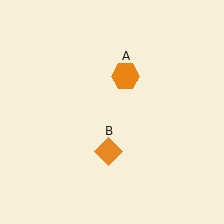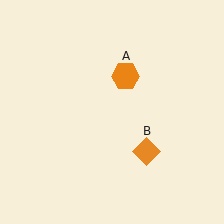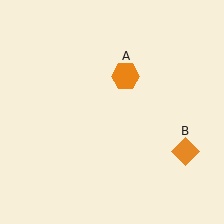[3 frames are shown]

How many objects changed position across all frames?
1 object changed position: orange diamond (object B).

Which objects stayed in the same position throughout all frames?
Orange hexagon (object A) remained stationary.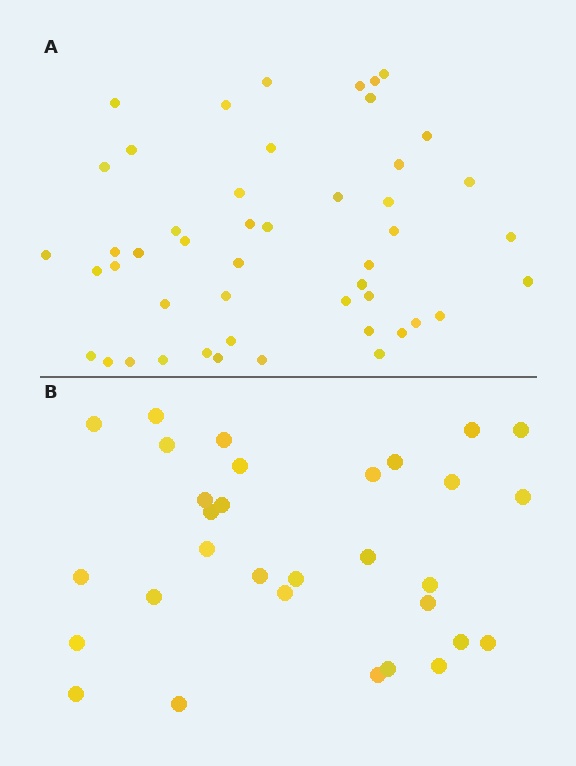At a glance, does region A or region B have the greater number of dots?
Region A (the top region) has more dots.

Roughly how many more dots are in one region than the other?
Region A has approximately 15 more dots than region B.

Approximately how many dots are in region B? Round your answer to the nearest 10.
About 30 dots. (The exact count is 31, which rounds to 30.)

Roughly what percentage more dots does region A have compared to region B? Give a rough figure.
About 55% more.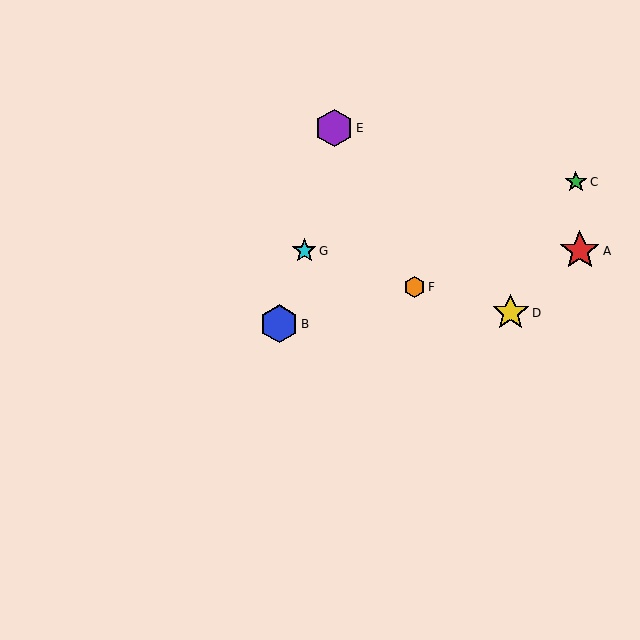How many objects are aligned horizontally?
2 objects (A, G) are aligned horizontally.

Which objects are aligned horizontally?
Objects A, G are aligned horizontally.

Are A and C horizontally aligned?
No, A is at y≈251 and C is at y≈182.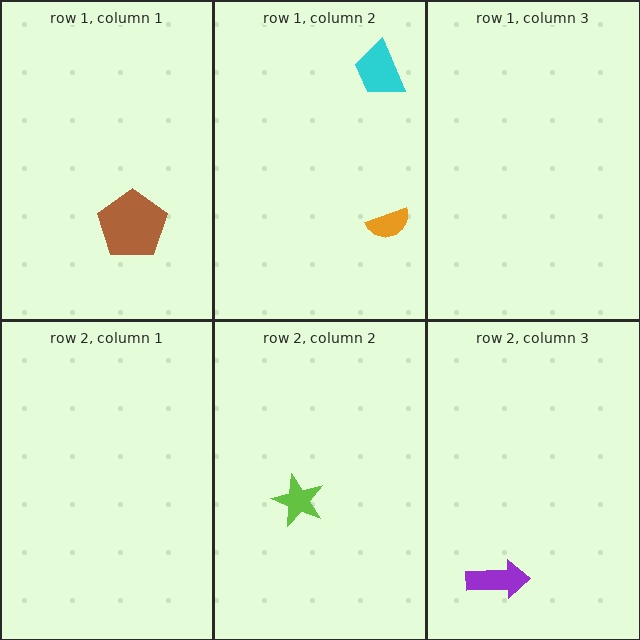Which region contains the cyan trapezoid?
The row 1, column 2 region.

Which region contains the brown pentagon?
The row 1, column 1 region.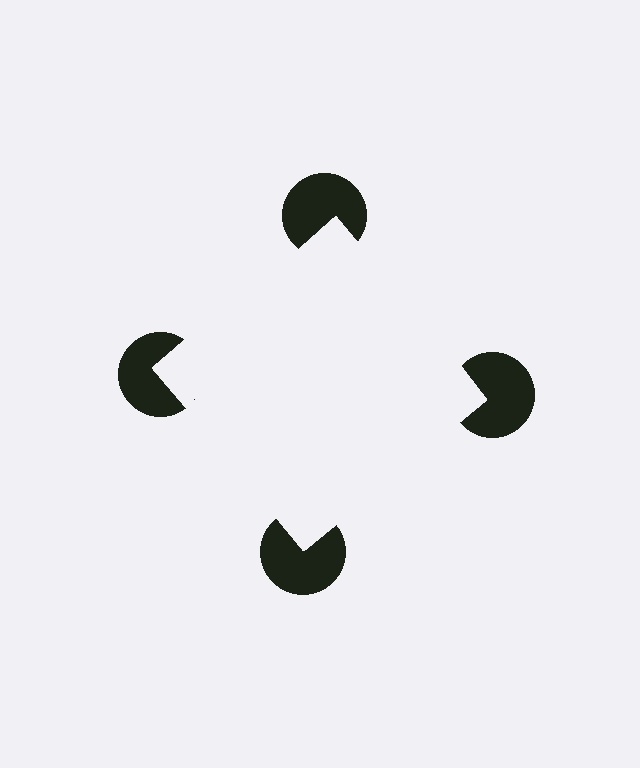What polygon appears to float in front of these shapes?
An illusory square — its edges are inferred from the aligned wedge cuts in the pac-man discs, not physically drawn.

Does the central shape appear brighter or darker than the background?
It typically appears slightly brighter than the background, even though no actual brightness change is drawn.